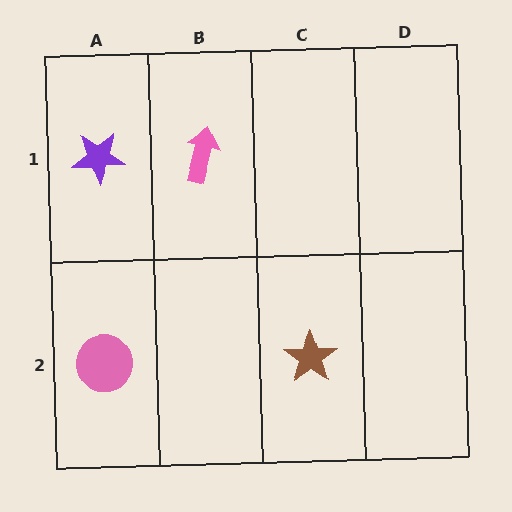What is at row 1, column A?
A purple star.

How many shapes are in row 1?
2 shapes.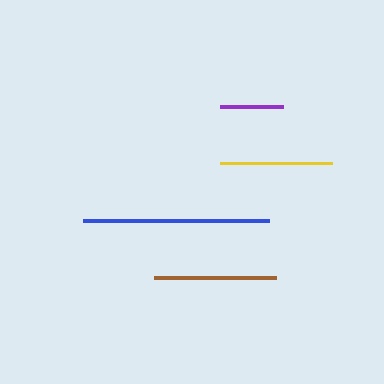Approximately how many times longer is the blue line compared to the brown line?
The blue line is approximately 1.5 times the length of the brown line.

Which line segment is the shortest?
The purple line is the shortest at approximately 63 pixels.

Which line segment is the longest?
The blue line is the longest at approximately 185 pixels.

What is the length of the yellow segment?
The yellow segment is approximately 112 pixels long.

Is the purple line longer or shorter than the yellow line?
The yellow line is longer than the purple line.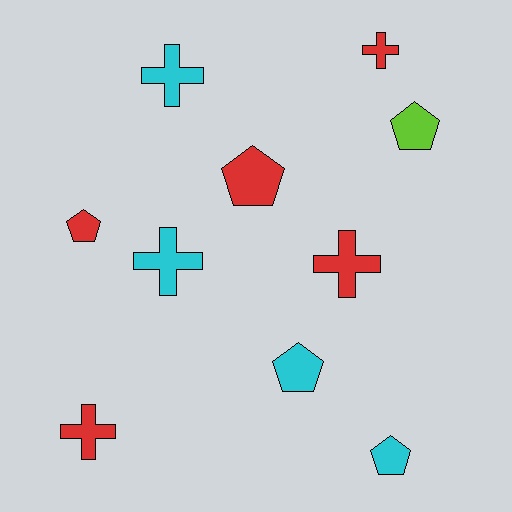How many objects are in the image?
There are 10 objects.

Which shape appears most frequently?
Pentagon, with 5 objects.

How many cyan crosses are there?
There are 2 cyan crosses.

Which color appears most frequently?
Red, with 5 objects.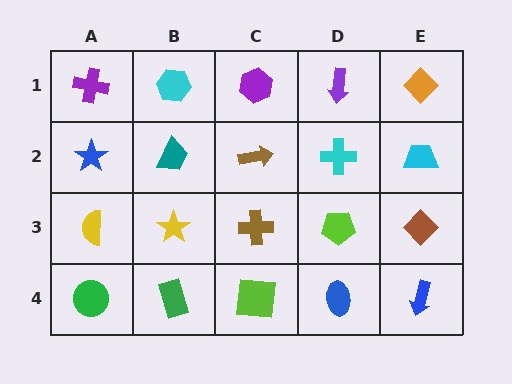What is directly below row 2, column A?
A yellow semicircle.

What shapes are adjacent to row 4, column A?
A yellow semicircle (row 3, column A), a green rectangle (row 4, column B).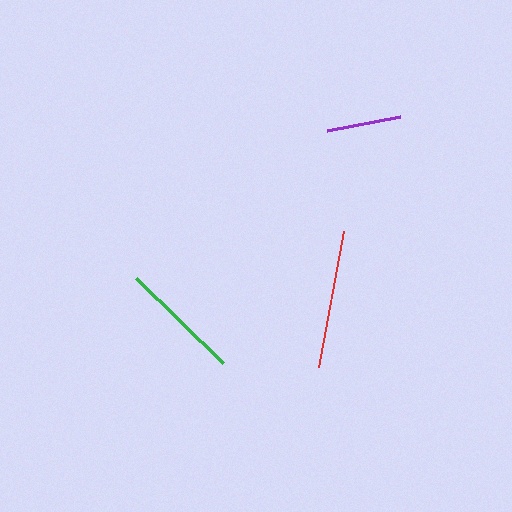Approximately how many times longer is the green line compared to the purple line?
The green line is approximately 1.6 times the length of the purple line.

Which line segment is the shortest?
The purple line is the shortest at approximately 75 pixels.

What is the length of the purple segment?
The purple segment is approximately 75 pixels long.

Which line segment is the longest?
The red line is the longest at approximately 139 pixels.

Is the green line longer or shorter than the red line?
The red line is longer than the green line.